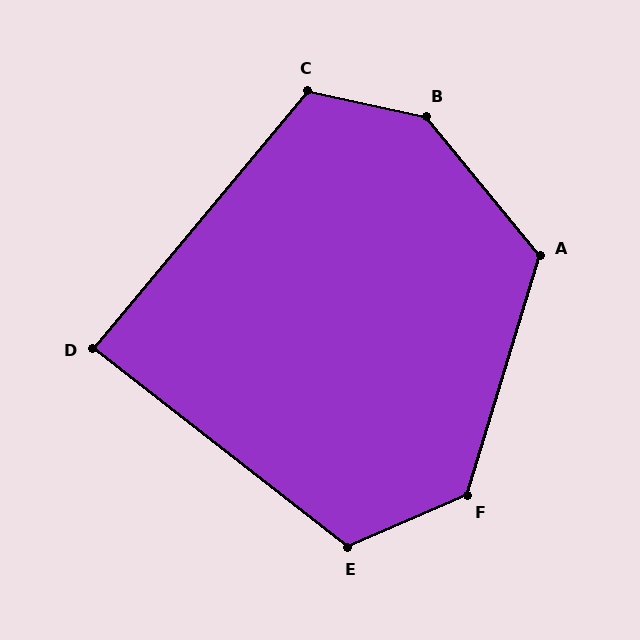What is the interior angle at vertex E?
Approximately 119 degrees (obtuse).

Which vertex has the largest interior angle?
B, at approximately 142 degrees.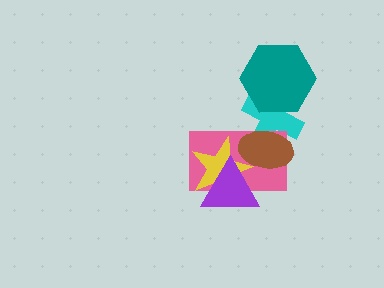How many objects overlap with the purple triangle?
3 objects overlap with the purple triangle.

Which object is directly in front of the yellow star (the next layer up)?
The brown ellipse is directly in front of the yellow star.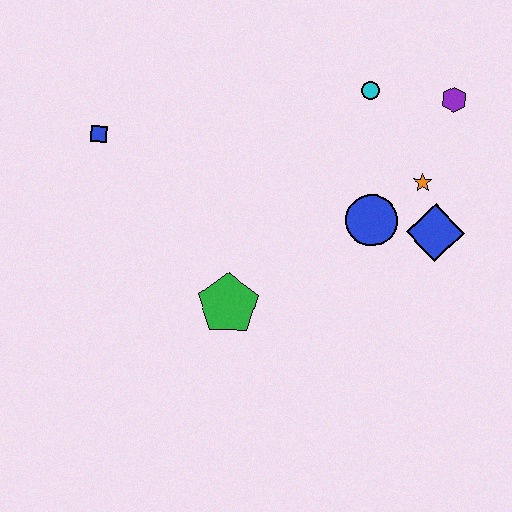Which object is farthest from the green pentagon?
The purple hexagon is farthest from the green pentagon.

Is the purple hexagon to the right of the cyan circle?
Yes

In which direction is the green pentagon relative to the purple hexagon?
The green pentagon is to the left of the purple hexagon.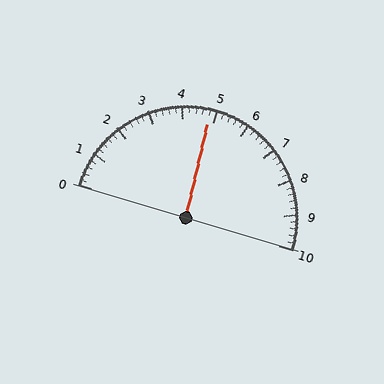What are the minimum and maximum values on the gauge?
The gauge ranges from 0 to 10.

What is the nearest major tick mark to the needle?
The nearest major tick mark is 5.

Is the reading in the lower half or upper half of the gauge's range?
The reading is in the lower half of the range (0 to 10).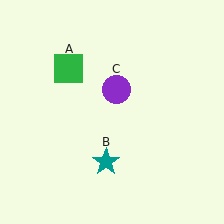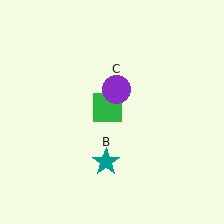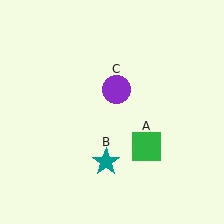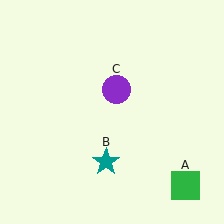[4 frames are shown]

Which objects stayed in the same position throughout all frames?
Teal star (object B) and purple circle (object C) remained stationary.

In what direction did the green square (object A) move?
The green square (object A) moved down and to the right.